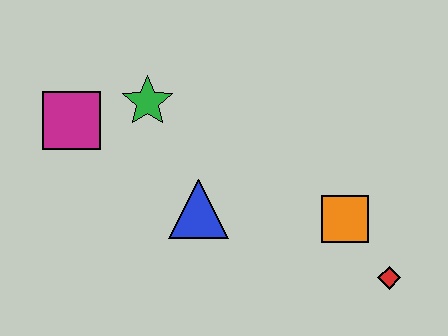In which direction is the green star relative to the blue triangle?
The green star is above the blue triangle.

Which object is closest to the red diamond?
The orange square is closest to the red diamond.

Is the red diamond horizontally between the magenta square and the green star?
No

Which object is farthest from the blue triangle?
The red diamond is farthest from the blue triangle.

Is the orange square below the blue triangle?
Yes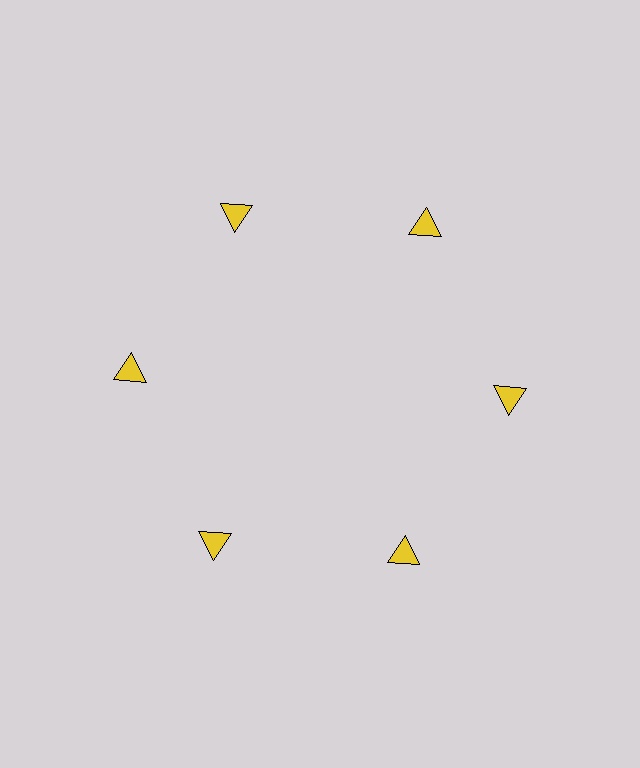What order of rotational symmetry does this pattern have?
This pattern has 6-fold rotational symmetry.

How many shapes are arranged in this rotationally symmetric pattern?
There are 6 shapes, arranged in 6 groups of 1.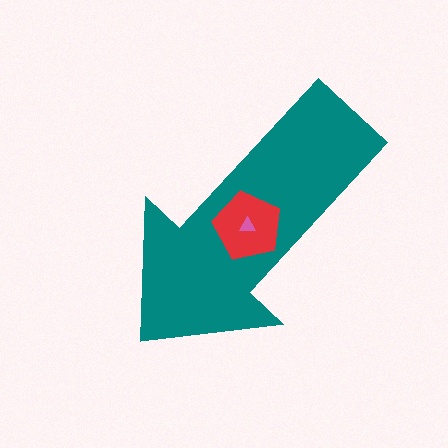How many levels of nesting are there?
3.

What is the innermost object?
The pink triangle.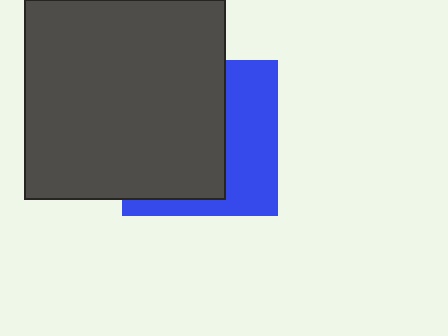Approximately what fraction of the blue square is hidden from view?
Roughly 60% of the blue square is hidden behind the dark gray square.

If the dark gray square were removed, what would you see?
You would see the complete blue square.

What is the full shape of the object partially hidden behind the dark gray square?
The partially hidden object is a blue square.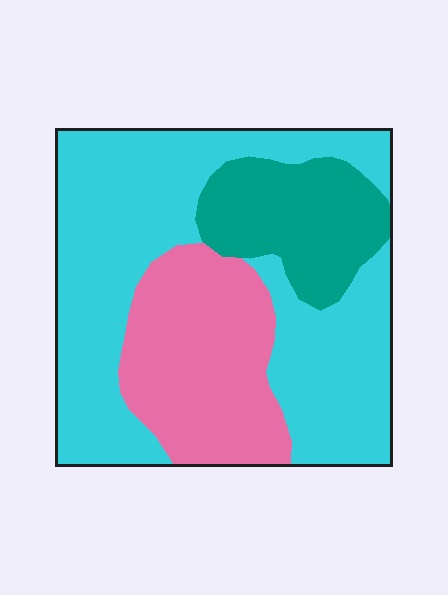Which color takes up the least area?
Teal, at roughly 15%.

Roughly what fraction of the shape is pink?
Pink takes up between a quarter and a half of the shape.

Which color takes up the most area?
Cyan, at roughly 55%.